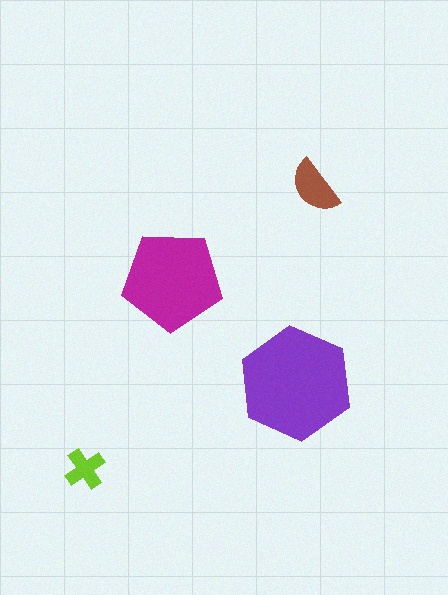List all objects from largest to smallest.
The purple hexagon, the magenta pentagon, the brown semicircle, the lime cross.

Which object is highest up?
The brown semicircle is topmost.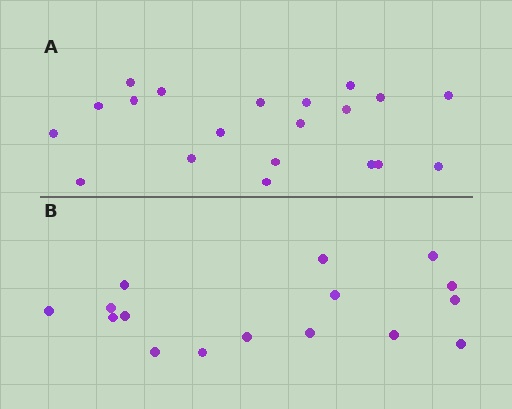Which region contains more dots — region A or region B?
Region A (the top region) has more dots.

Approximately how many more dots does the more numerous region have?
Region A has about 4 more dots than region B.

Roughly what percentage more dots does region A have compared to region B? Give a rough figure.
About 25% more.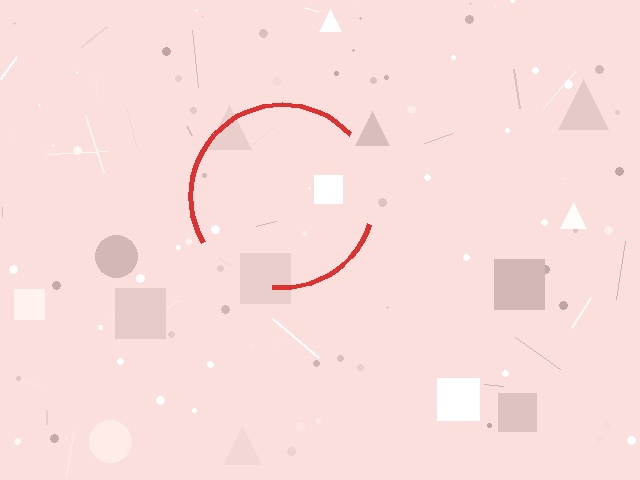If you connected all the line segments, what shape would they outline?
They would outline a circle.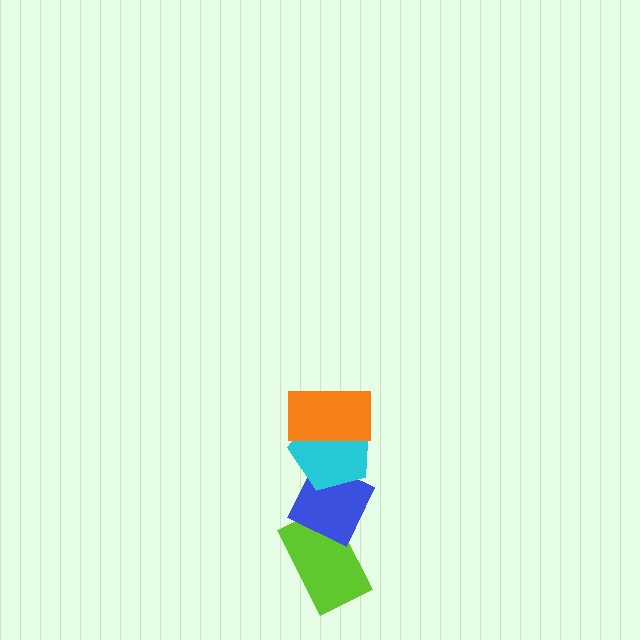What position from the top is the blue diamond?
The blue diamond is 3rd from the top.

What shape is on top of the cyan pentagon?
The orange rectangle is on top of the cyan pentagon.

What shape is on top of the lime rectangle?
The blue diamond is on top of the lime rectangle.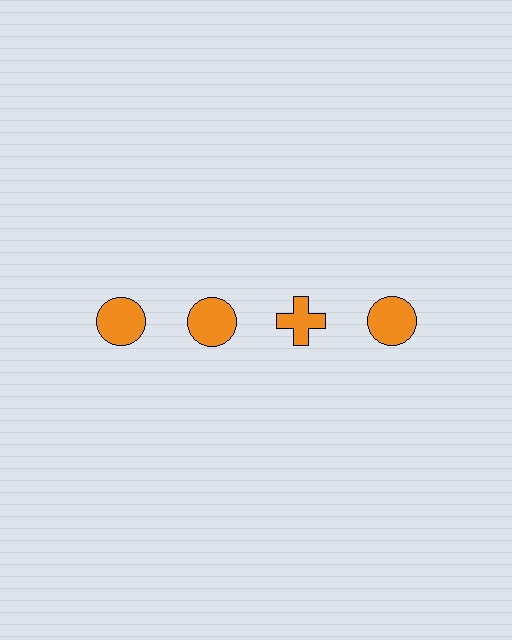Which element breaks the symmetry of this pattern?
The orange cross in the top row, center column breaks the symmetry. All other shapes are orange circles.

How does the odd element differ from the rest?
It has a different shape: cross instead of circle.